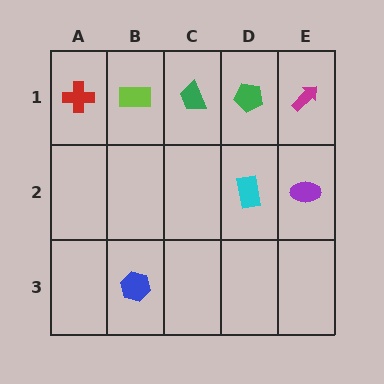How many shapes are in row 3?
1 shape.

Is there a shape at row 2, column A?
No, that cell is empty.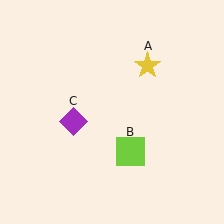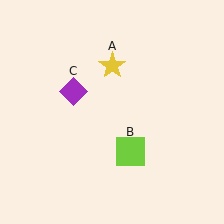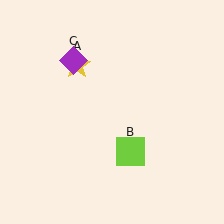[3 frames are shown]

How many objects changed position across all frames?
2 objects changed position: yellow star (object A), purple diamond (object C).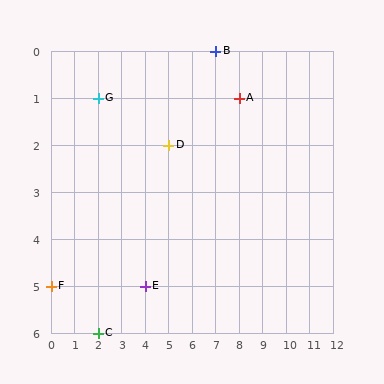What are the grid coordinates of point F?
Point F is at grid coordinates (0, 5).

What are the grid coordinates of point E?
Point E is at grid coordinates (4, 5).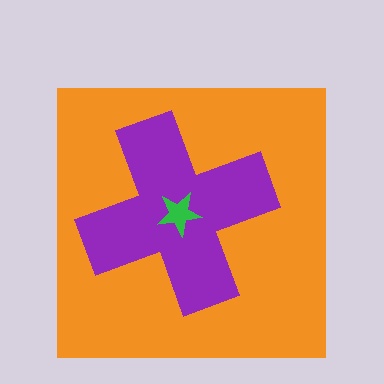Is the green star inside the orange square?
Yes.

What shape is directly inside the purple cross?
The green star.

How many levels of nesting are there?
3.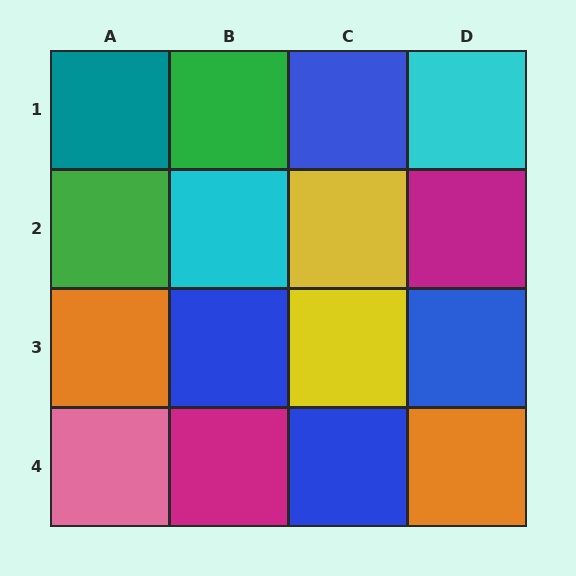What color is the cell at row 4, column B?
Magenta.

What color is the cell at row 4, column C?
Blue.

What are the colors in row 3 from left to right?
Orange, blue, yellow, blue.